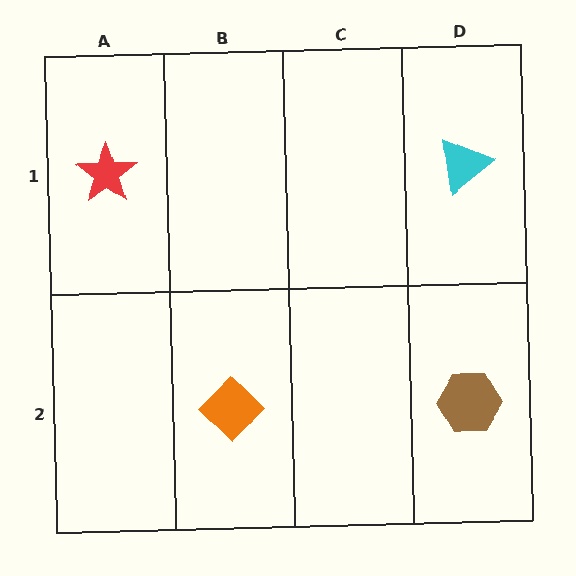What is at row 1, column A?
A red star.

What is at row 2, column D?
A brown hexagon.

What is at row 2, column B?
An orange diamond.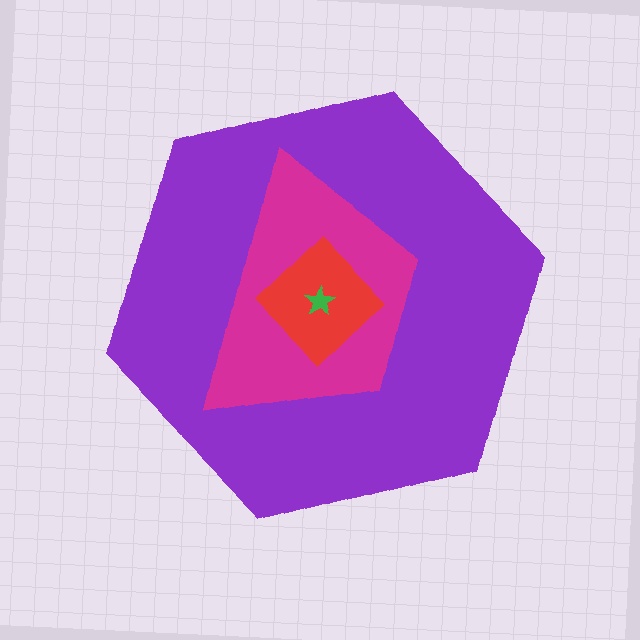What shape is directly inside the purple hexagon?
The magenta trapezoid.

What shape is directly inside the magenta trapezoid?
The red diamond.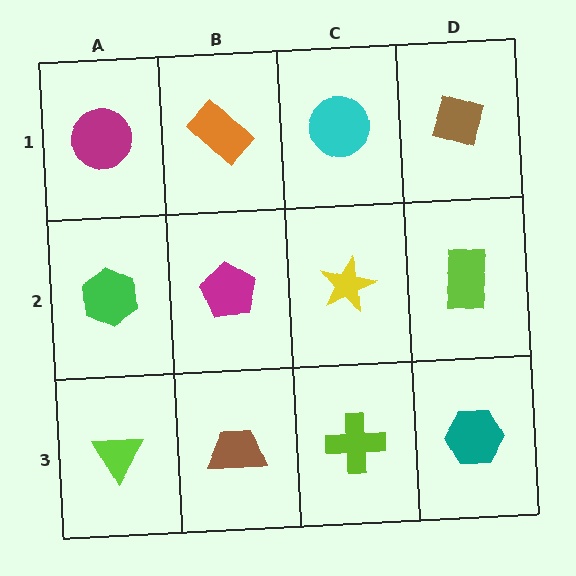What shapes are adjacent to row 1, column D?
A lime rectangle (row 2, column D), a cyan circle (row 1, column C).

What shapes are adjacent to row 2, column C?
A cyan circle (row 1, column C), a lime cross (row 3, column C), a magenta pentagon (row 2, column B), a lime rectangle (row 2, column D).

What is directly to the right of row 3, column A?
A brown trapezoid.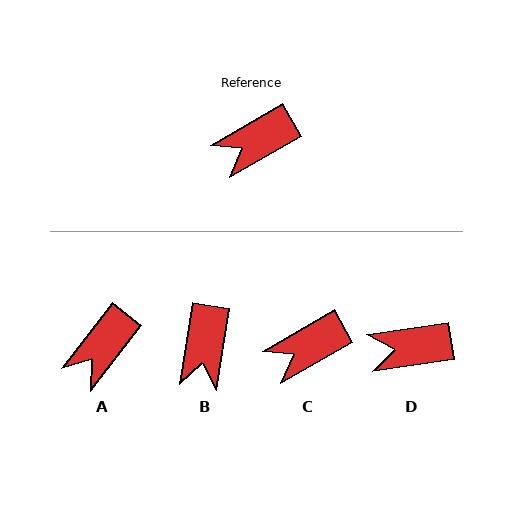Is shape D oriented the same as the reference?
No, it is off by about 21 degrees.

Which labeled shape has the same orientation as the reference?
C.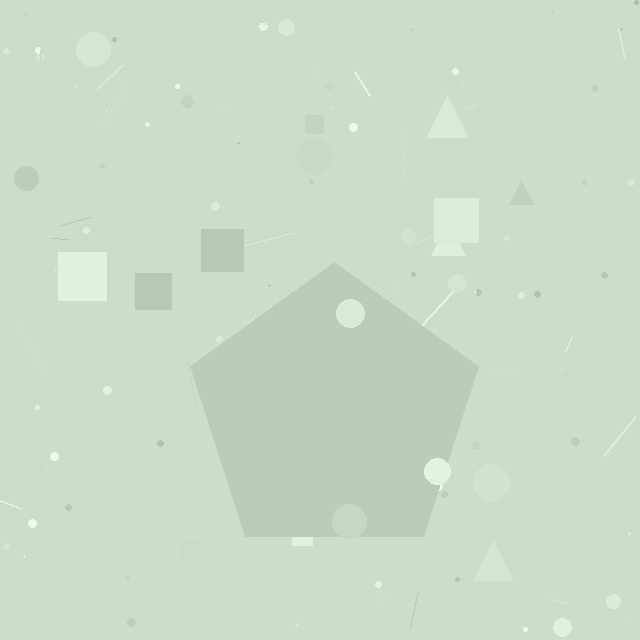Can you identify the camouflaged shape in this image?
The camouflaged shape is a pentagon.